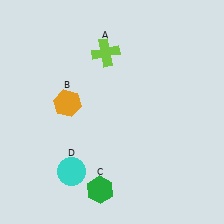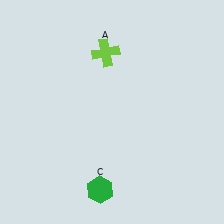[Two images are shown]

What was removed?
The cyan circle (D), the orange hexagon (B) were removed in Image 2.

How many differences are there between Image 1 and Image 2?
There are 2 differences between the two images.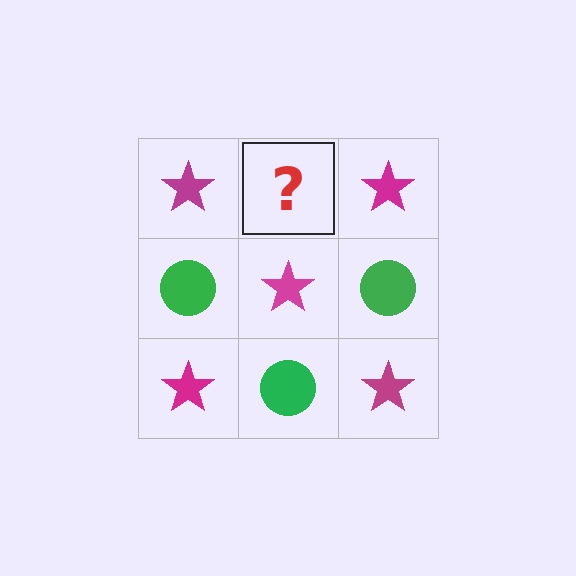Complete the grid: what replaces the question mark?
The question mark should be replaced with a green circle.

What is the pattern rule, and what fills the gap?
The rule is that it alternates magenta star and green circle in a checkerboard pattern. The gap should be filled with a green circle.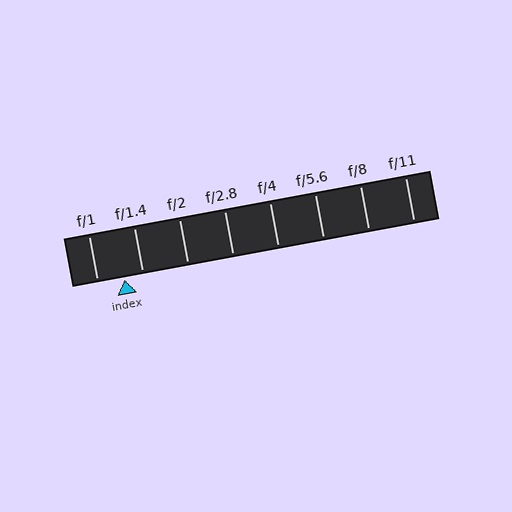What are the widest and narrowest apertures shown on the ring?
The widest aperture shown is f/1 and the narrowest is f/11.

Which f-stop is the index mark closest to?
The index mark is closest to f/1.4.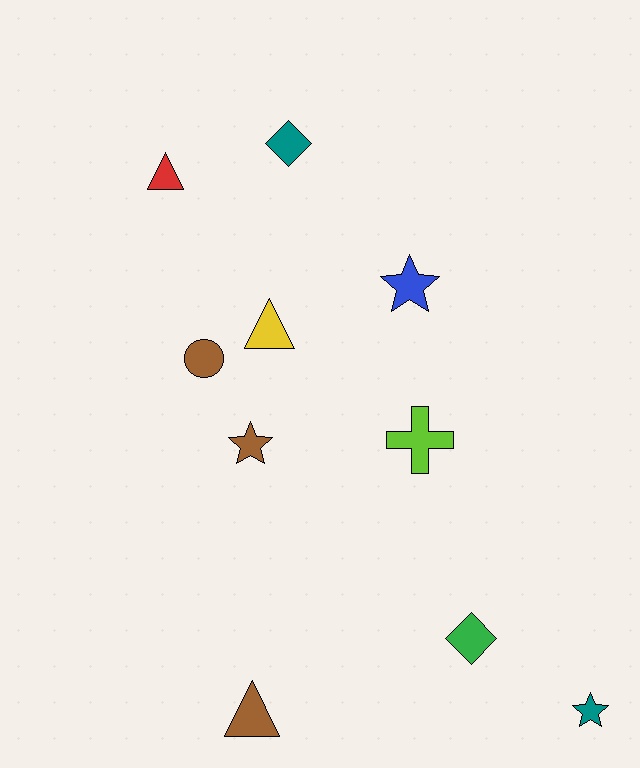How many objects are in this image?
There are 10 objects.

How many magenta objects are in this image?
There are no magenta objects.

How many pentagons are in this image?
There are no pentagons.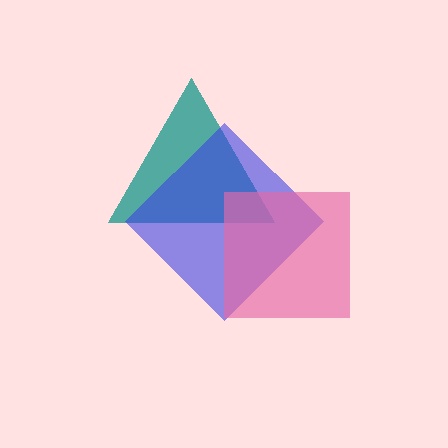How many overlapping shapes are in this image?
There are 3 overlapping shapes in the image.